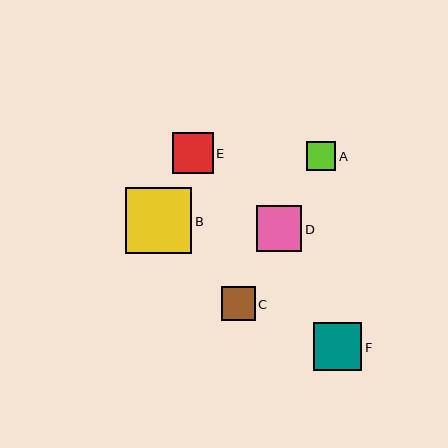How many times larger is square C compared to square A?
Square C is approximately 1.2 times the size of square A.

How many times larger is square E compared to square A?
Square E is approximately 1.4 times the size of square A.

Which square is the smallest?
Square A is the smallest with a size of approximately 29 pixels.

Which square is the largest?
Square B is the largest with a size of approximately 66 pixels.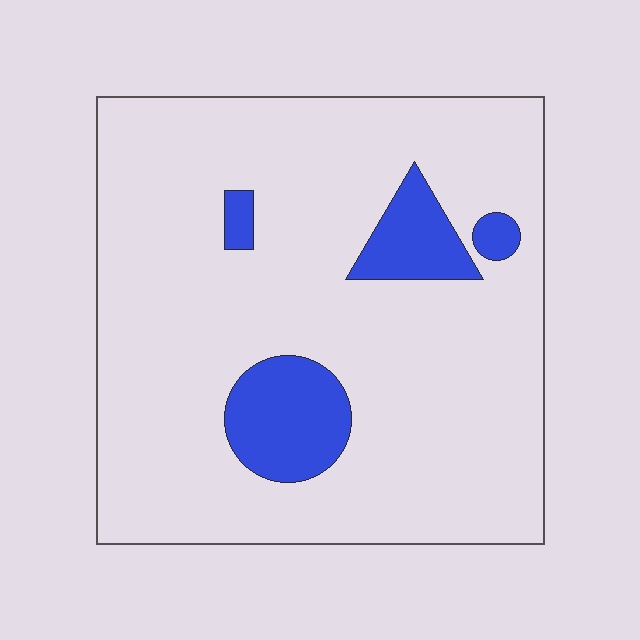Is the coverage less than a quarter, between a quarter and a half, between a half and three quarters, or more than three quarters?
Less than a quarter.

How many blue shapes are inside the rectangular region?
4.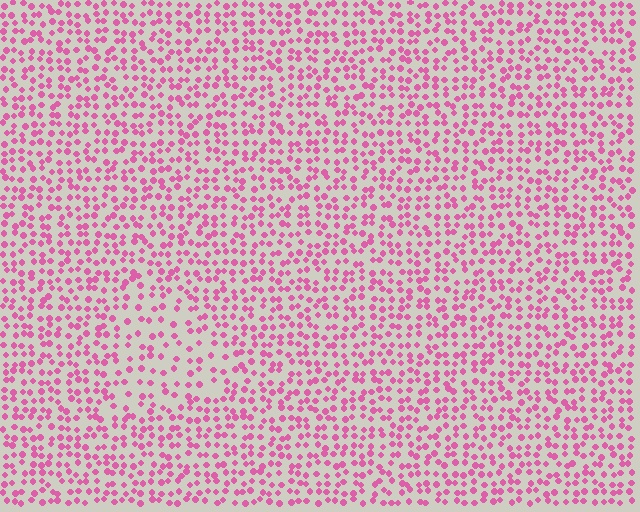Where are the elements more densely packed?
The elements are more densely packed outside the triangle boundary.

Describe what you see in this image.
The image contains small pink elements arranged at two different densities. A triangle-shaped region is visible where the elements are less densely packed than the surrounding area.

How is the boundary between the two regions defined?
The boundary is defined by a change in element density (approximately 1.7x ratio). All elements are the same color, size, and shape.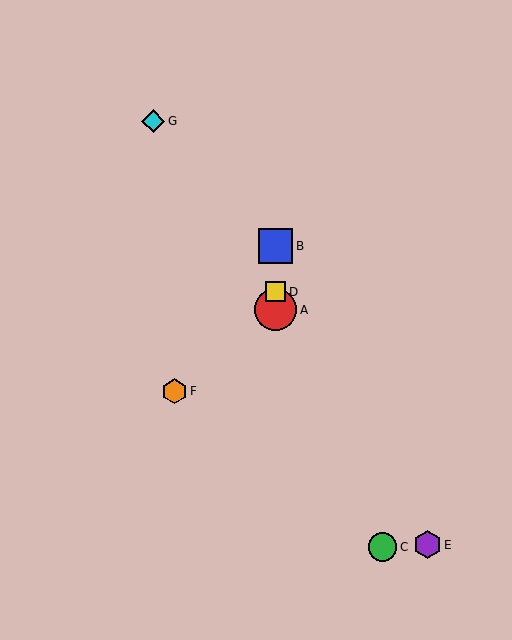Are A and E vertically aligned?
No, A is at x≈276 and E is at x≈427.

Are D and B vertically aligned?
Yes, both are at x≈276.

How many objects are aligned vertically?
3 objects (A, B, D) are aligned vertically.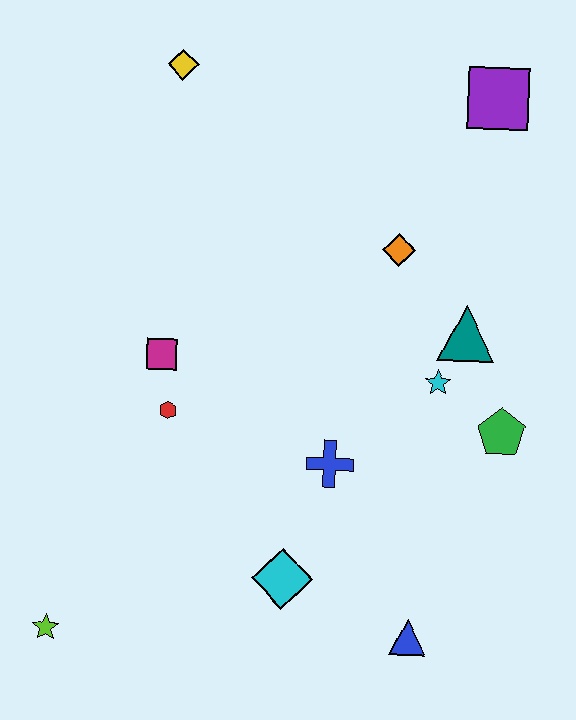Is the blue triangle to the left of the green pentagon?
Yes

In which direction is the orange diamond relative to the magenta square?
The orange diamond is to the right of the magenta square.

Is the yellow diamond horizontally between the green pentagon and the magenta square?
Yes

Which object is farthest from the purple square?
The lime star is farthest from the purple square.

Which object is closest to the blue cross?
The cyan diamond is closest to the blue cross.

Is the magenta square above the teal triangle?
No